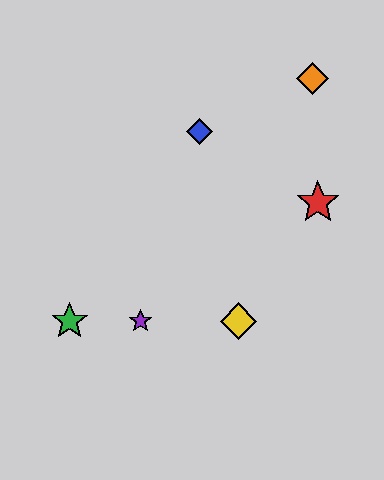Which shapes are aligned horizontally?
The green star, the yellow diamond, the purple star are aligned horizontally.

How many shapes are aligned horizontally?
3 shapes (the green star, the yellow diamond, the purple star) are aligned horizontally.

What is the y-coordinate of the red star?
The red star is at y≈203.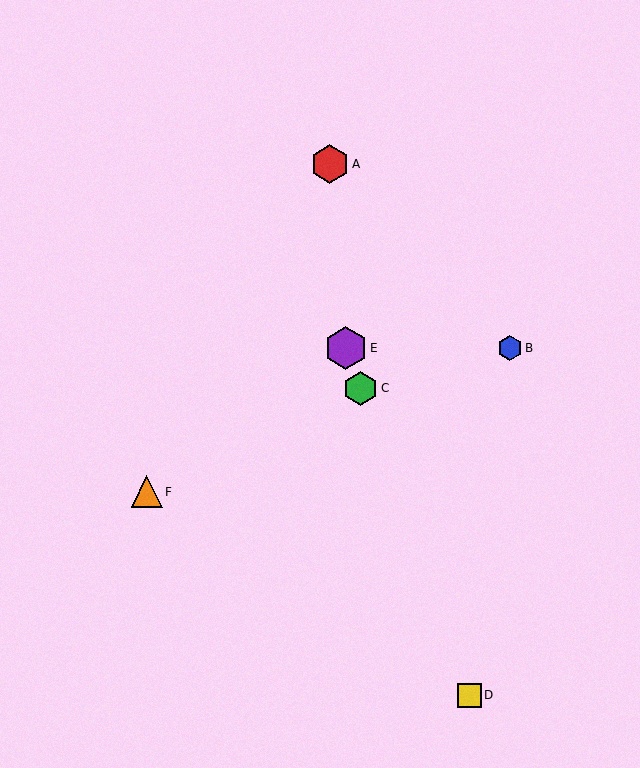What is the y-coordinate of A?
Object A is at y≈164.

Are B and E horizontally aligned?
Yes, both are at y≈348.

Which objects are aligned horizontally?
Objects B, E are aligned horizontally.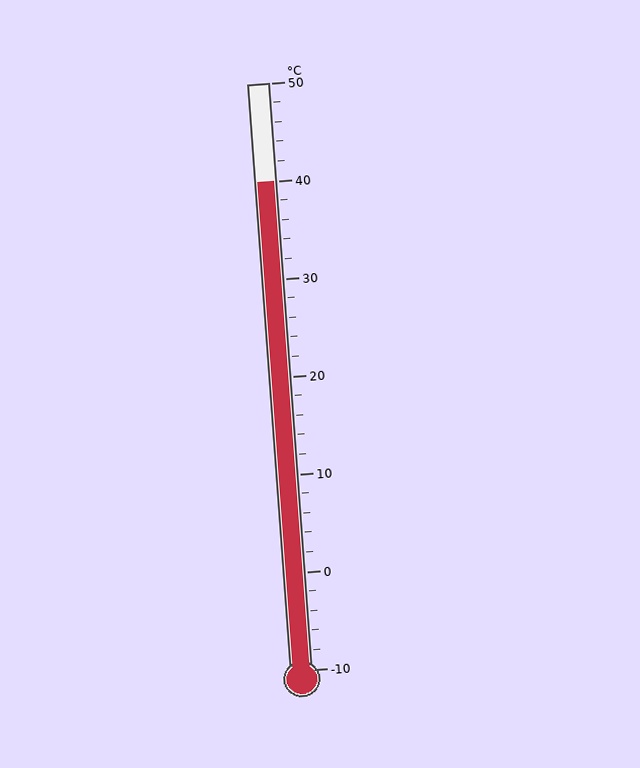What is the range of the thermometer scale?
The thermometer scale ranges from -10°C to 50°C.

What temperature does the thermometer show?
The thermometer shows approximately 40°C.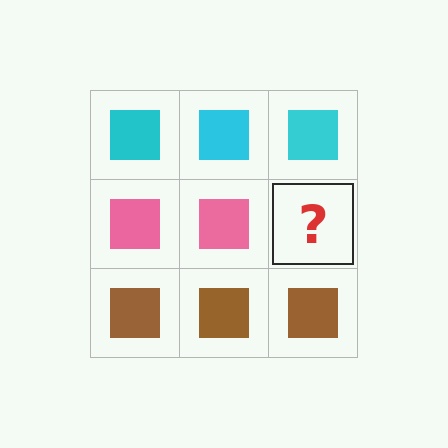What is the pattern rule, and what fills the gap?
The rule is that each row has a consistent color. The gap should be filled with a pink square.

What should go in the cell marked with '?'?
The missing cell should contain a pink square.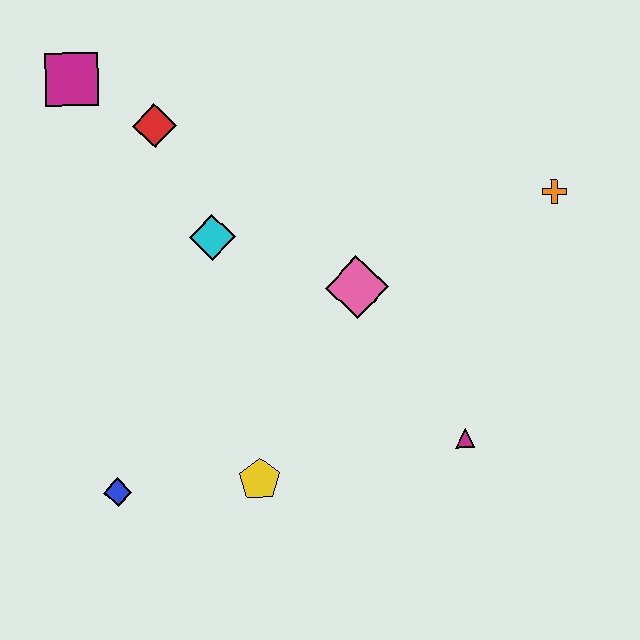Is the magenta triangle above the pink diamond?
No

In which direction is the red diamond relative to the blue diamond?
The red diamond is above the blue diamond.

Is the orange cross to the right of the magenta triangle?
Yes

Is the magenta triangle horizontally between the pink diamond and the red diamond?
No